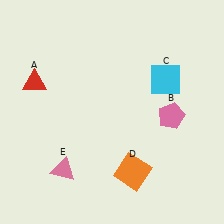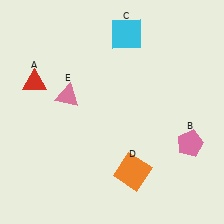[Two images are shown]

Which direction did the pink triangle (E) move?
The pink triangle (E) moved up.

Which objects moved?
The objects that moved are: the pink pentagon (B), the cyan square (C), the pink triangle (E).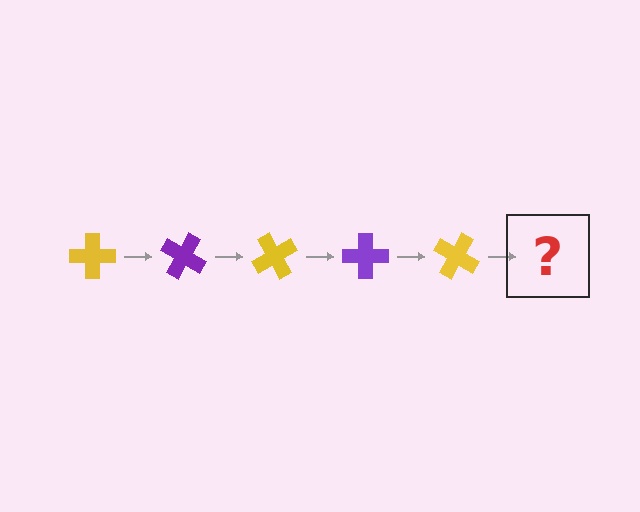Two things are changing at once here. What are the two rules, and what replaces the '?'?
The two rules are that it rotates 30 degrees each step and the color cycles through yellow and purple. The '?' should be a purple cross, rotated 150 degrees from the start.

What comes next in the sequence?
The next element should be a purple cross, rotated 150 degrees from the start.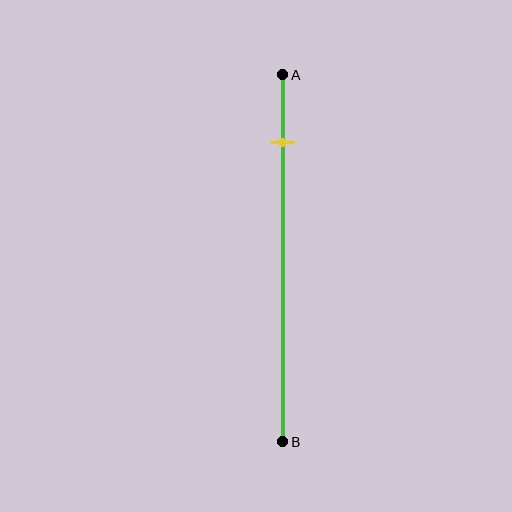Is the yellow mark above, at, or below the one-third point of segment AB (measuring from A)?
The yellow mark is above the one-third point of segment AB.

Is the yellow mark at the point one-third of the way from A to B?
No, the mark is at about 20% from A, not at the 33% one-third point.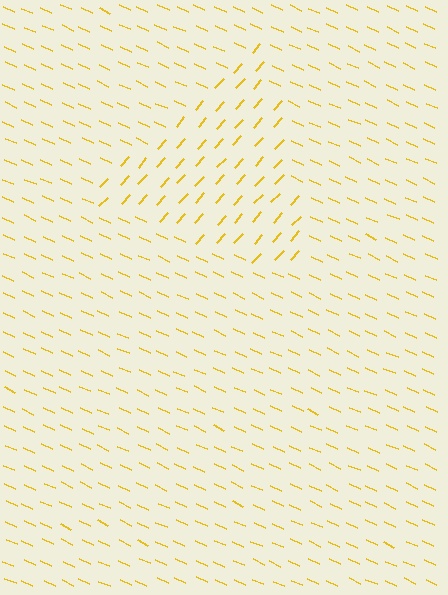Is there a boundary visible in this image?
Yes, there is a texture boundary formed by a change in line orientation.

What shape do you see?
I see a triangle.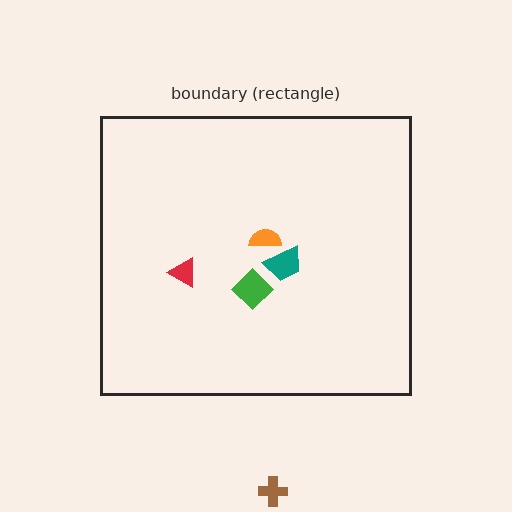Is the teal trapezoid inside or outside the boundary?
Inside.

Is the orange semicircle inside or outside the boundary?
Inside.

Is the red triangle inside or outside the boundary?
Inside.